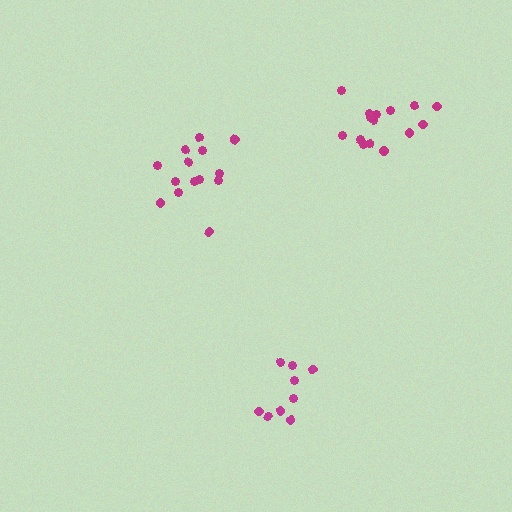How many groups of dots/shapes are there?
There are 3 groups.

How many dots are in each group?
Group 1: 9 dots, Group 2: 14 dots, Group 3: 15 dots (38 total).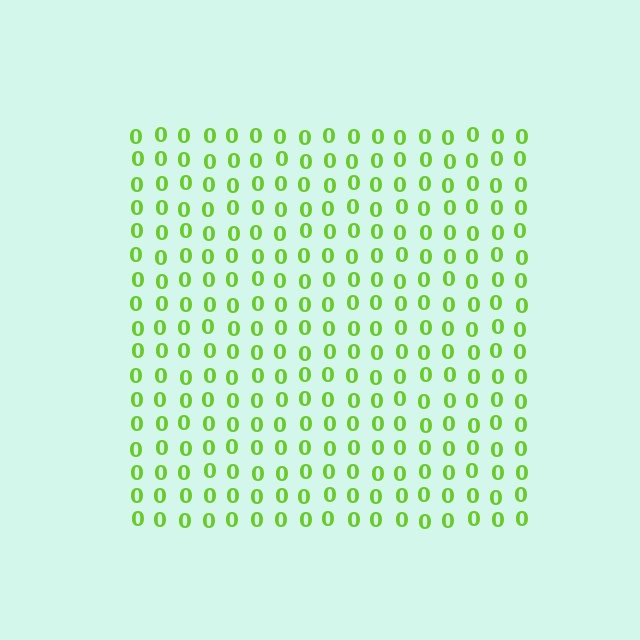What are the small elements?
The small elements are digit 0's.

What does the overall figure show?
The overall figure shows a square.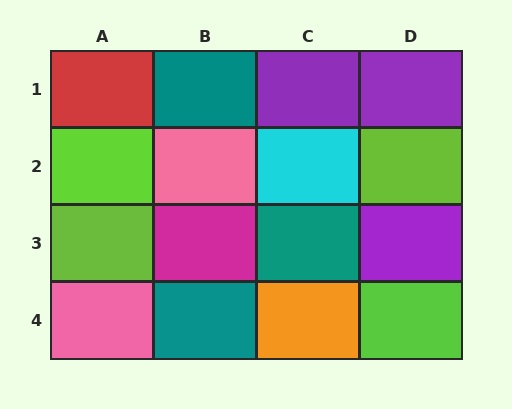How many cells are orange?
1 cell is orange.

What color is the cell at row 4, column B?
Teal.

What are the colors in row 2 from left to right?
Lime, pink, cyan, lime.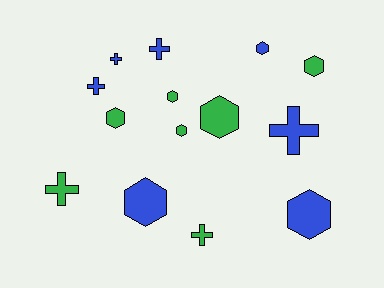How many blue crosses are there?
There are 4 blue crosses.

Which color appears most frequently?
Green, with 7 objects.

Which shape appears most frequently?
Hexagon, with 8 objects.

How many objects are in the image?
There are 14 objects.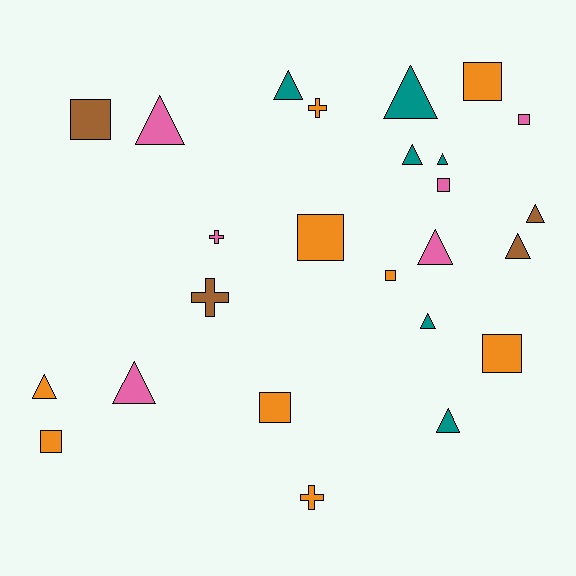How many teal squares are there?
There are no teal squares.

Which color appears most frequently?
Orange, with 9 objects.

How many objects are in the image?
There are 25 objects.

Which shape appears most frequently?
Triangle, with 12 objects.